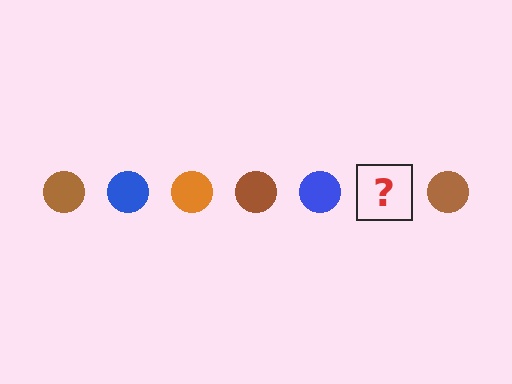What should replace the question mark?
The question mark should be replaced with an orange circle.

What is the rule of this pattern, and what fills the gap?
The rule is that the pattern cycles through brown, blue, orange circles. The gap should be filled with an orange circle.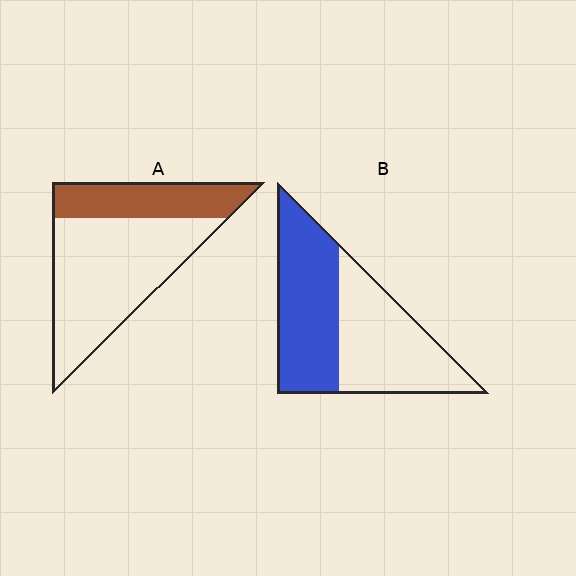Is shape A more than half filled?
No.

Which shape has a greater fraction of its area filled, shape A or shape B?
Shape B.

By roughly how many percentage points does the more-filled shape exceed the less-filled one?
By roughly 20 percentage points (B over A).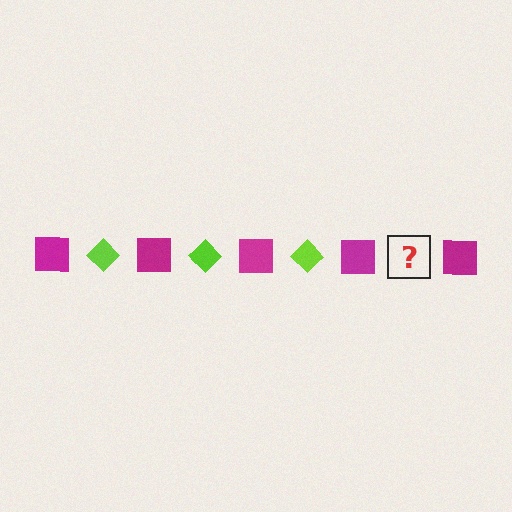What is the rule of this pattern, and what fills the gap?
The rule is that the pattern alternates between magenta square and lime diamond. The gap should be filled with a lime diamond.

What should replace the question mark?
The question mark should be replaced with a lime diamond.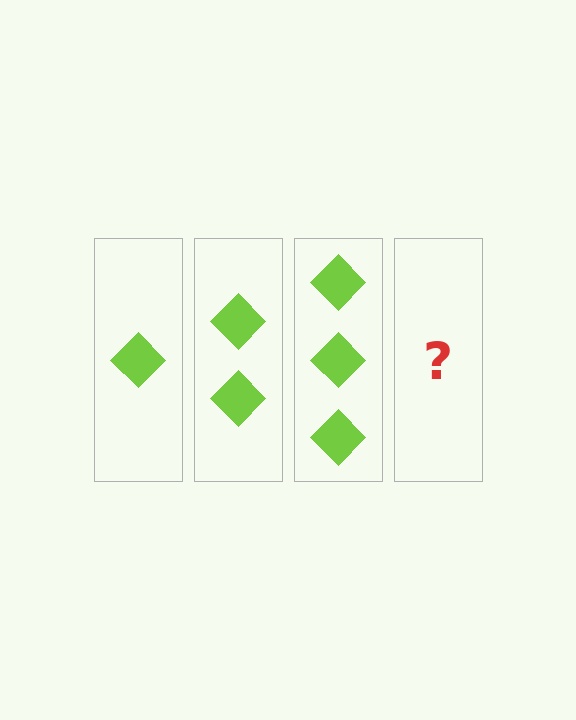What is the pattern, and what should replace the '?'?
The pattern is that each step adds one more diamond. The '?' should be 4 diamonds.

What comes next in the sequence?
The next element should be 4 diamonds.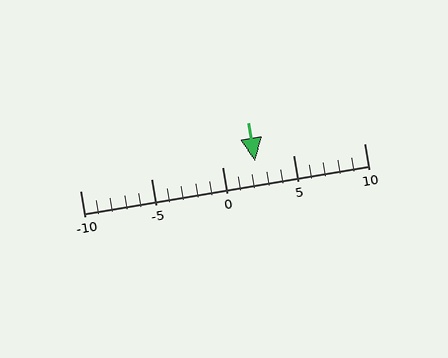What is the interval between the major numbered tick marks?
The major tick marks are spaced 5 units apart.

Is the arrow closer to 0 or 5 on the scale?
The arrow is closer to 0.